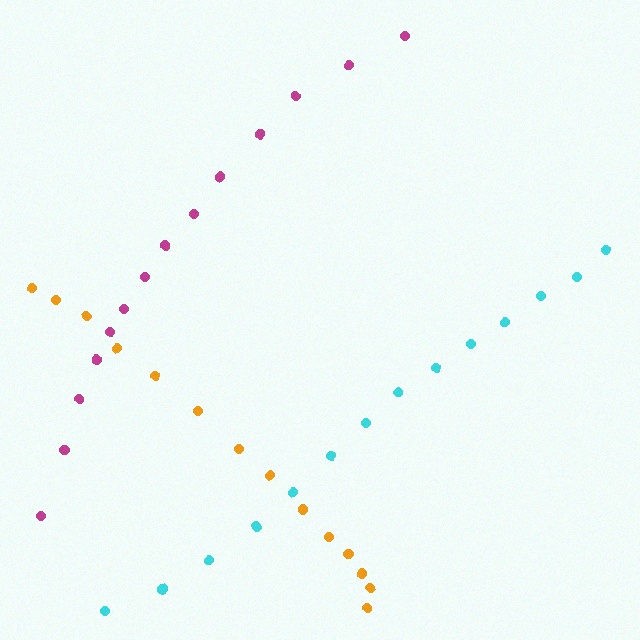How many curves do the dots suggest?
There are 3 distinct paths.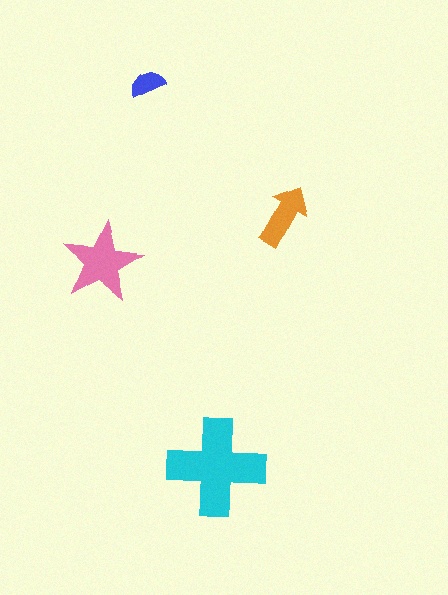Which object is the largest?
The cyan cross.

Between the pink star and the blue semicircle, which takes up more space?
The pink star.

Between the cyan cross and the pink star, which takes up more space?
The cyan cross.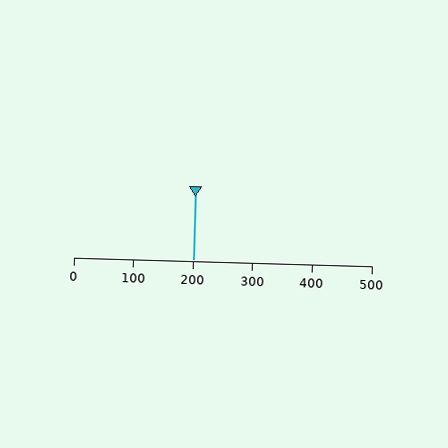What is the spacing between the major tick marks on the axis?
The major ticks are spaced 100 apart.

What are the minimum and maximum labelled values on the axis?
The axis runs from 0 to 500.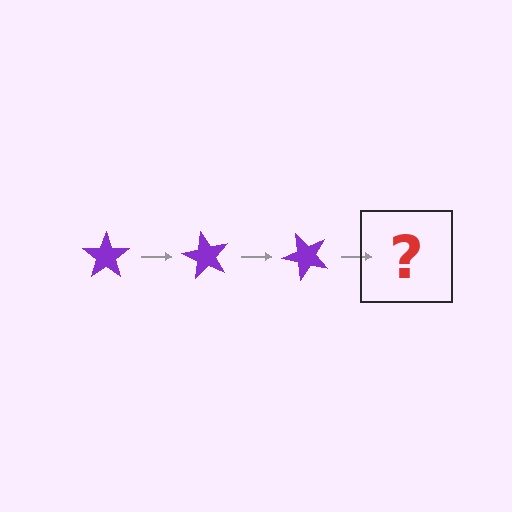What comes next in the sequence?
The next element should be a purple star rotated 180 degrees.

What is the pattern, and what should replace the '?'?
The pattern is that the star rotates 60 degrees each step. The '?' should be a purple star rotated 180 degrees.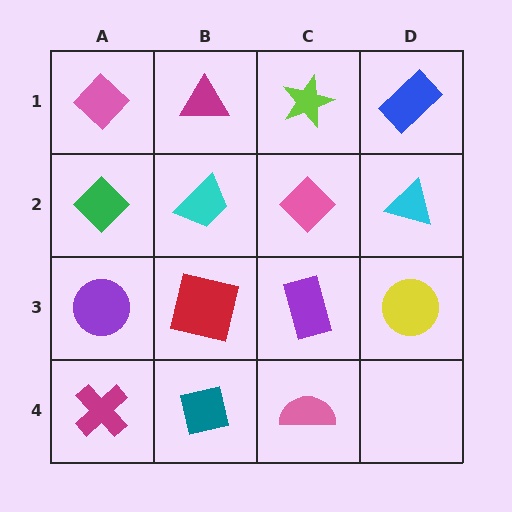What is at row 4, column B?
A teal square.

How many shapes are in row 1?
4 shapes.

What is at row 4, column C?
A pink semicircle.